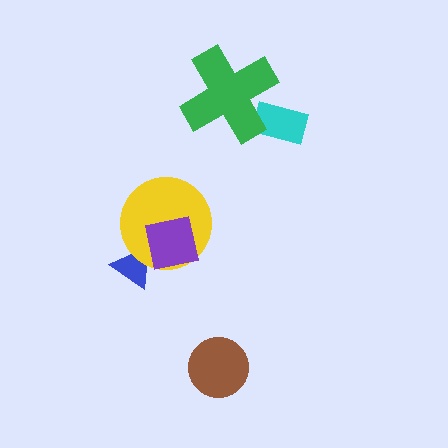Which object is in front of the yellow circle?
The purple square is in front of the yellow circle.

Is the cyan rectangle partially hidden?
Yes, it is partially covered by another shape.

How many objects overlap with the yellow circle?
2 objects overlap with the yellow circle.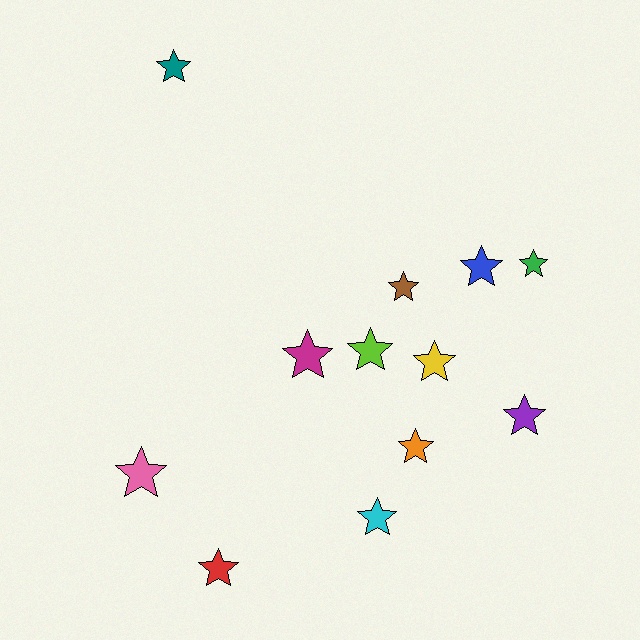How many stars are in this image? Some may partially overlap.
There are 12 stars.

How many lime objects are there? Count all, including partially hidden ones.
There is 1 lime object.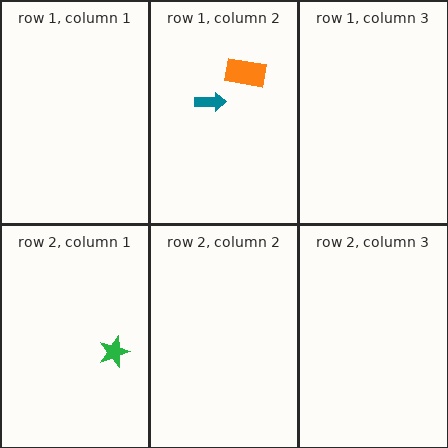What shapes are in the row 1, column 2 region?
The orange rectangle, the teal arrow.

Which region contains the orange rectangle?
The row 1, column 2 region.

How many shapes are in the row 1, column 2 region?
2.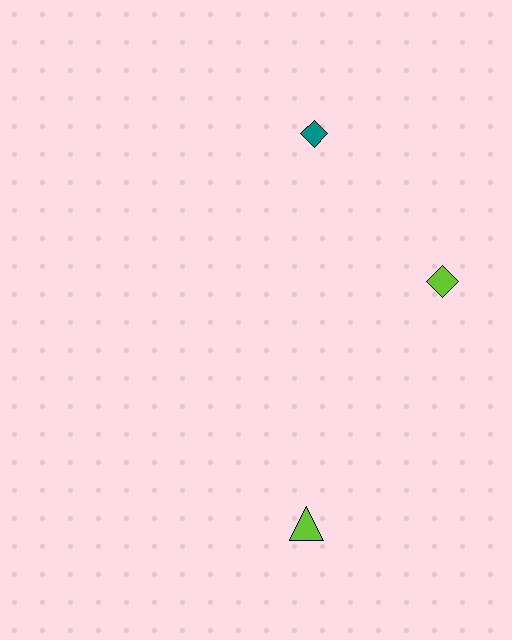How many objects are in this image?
There are 3 objects.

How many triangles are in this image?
There is 1 triangle.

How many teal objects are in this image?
There is 1 teal object.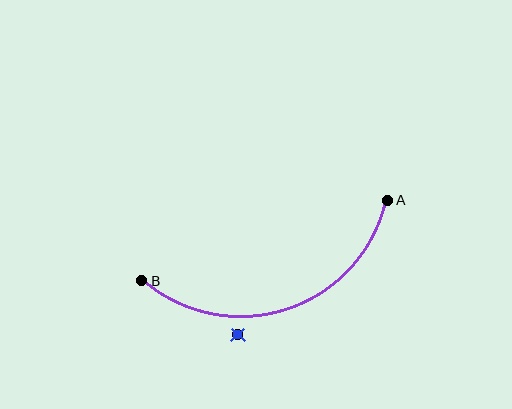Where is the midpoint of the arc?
The arc midpoint is the point on the curve farthest from the straight line joining A and B. It sits below that line.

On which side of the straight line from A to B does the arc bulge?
The arc bulges below the straight line connecting A and B.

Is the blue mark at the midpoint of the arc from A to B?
No — the blue mark does not lie on the arc at all. It sits slightly outside the curve.